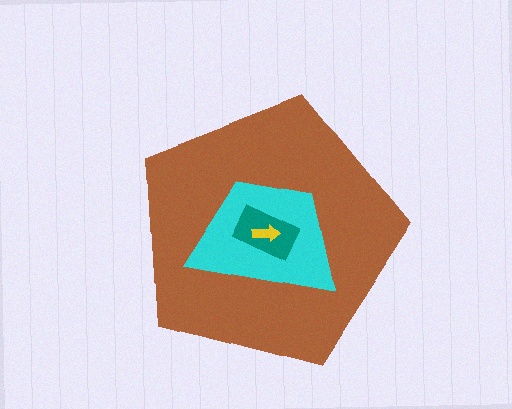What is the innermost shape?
The yellow arrow.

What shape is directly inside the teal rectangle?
The yellow arrow.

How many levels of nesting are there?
4.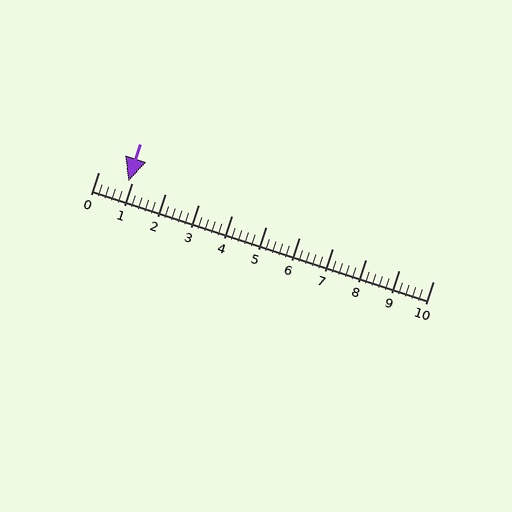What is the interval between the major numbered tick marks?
The major tick marks are spaced 1 units apart.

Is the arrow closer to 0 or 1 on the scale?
The arrow is closer to 1.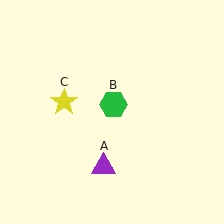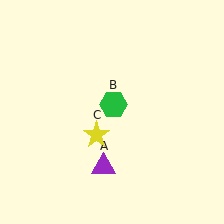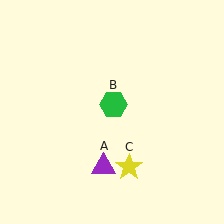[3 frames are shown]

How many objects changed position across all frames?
1 object changed position: yellow star (object C).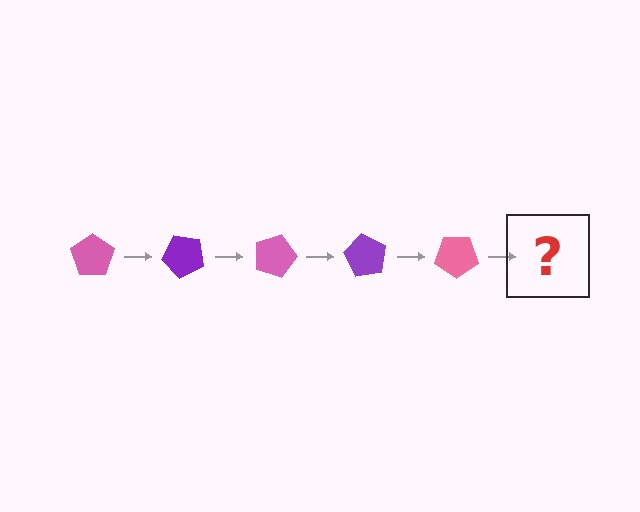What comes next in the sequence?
The next element should be a purple pentagon, rotated 225 degrees from the start.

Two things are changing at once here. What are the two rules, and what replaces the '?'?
The two rules are that it rotates 45 degrees each step and the color cycles through pink and purple. The '?' should be a purple pentagon, rotated 225 degrees from the start.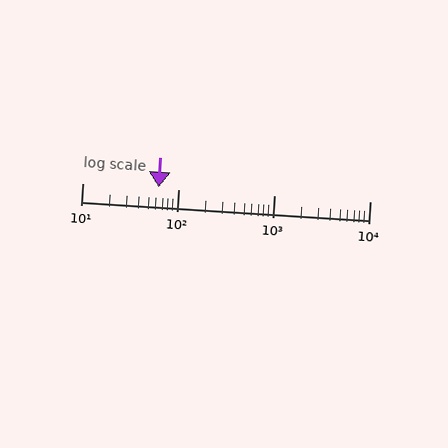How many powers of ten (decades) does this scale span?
The scale spans 3 decades, from 10 to 10000.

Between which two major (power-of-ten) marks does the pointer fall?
The pointer is between 10 and 100.